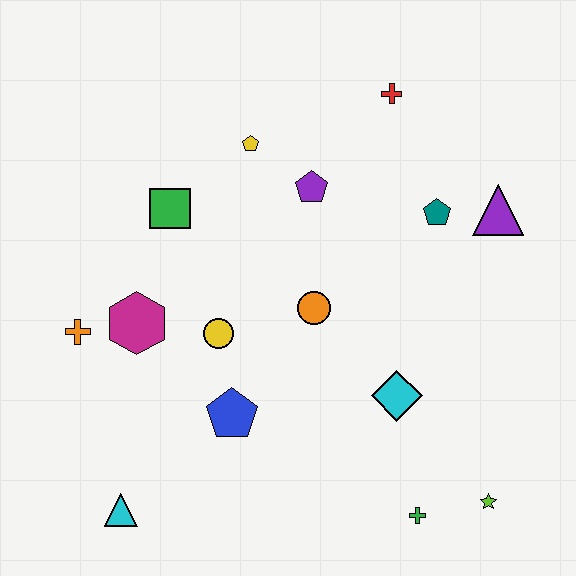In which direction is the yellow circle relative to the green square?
The yellow circle is below the green square.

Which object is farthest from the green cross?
The red cross is farthest from the green cross.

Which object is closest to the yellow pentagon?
The purple pentagon is closest to the yellow pentagon.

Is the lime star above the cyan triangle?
Yes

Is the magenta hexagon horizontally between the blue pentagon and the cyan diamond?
No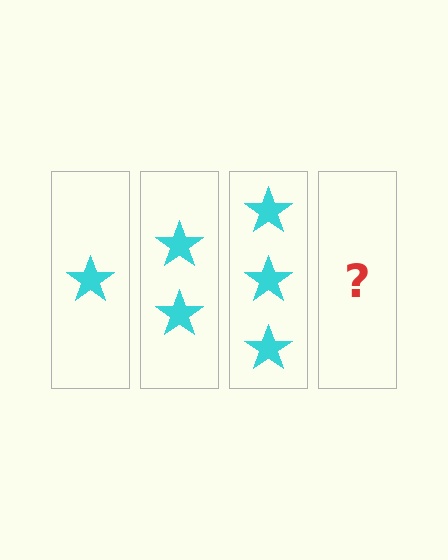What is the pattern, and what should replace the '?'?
The pattern is that each step adds one more star. The '?' should be 4 stars.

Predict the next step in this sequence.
The next step is 4 stars.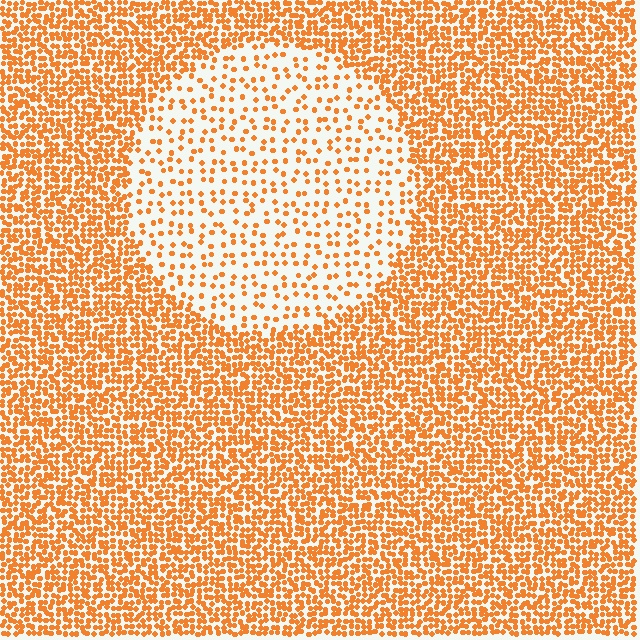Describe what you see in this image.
The image contains small orange elements arranged at two different densities. A circle-shaped region is visible where the elements are less densely packed than the surrounding area.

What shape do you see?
I see a circle.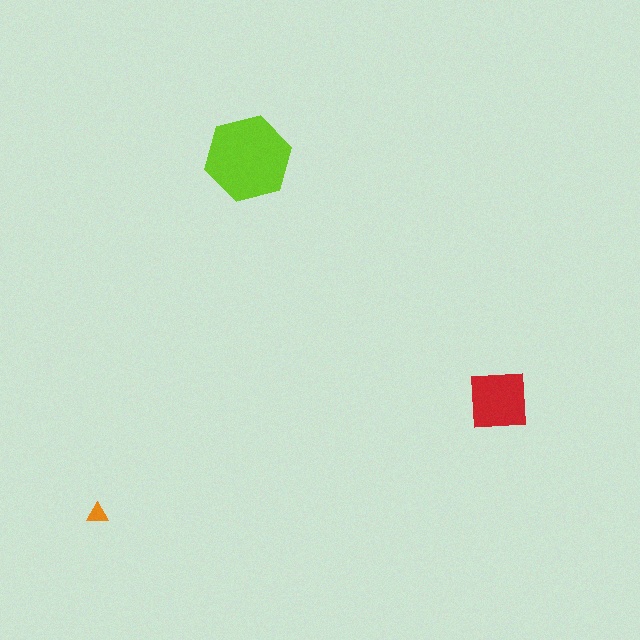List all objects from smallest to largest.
The orange triangle, the red square, the lime hexagon.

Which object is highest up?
The lime hexagon is topmost.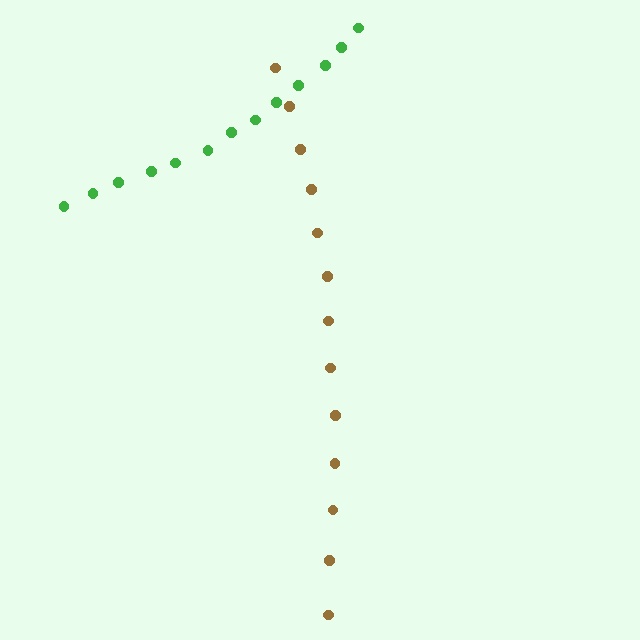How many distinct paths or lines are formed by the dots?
There are 2 distinct paths.